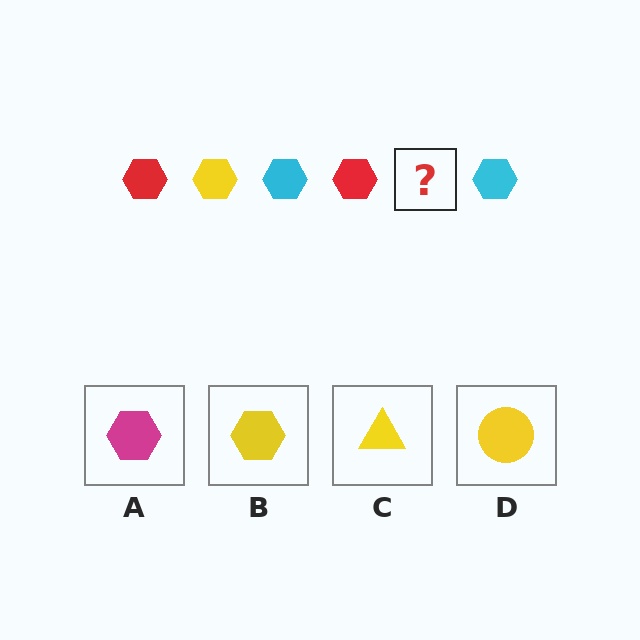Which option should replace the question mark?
Option B.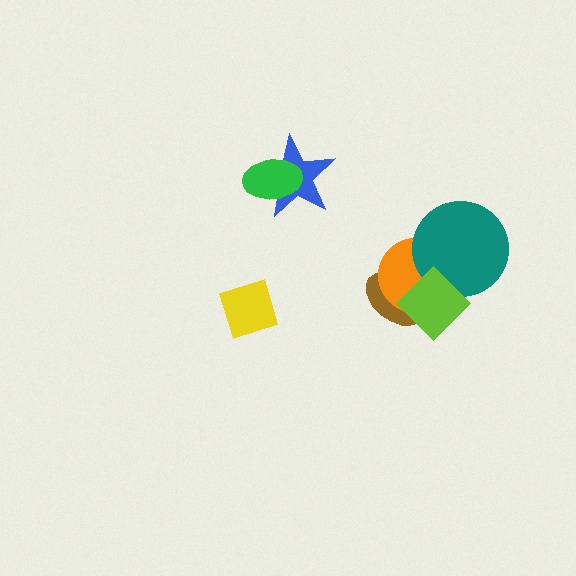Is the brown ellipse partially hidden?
Yes, it is partially covered by another shape.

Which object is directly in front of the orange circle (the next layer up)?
The teal circle is directly in front of the orange circle.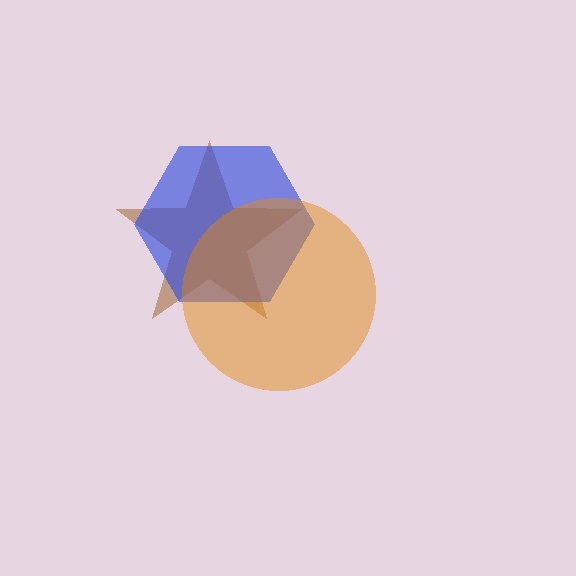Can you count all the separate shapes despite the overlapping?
Yes, there are 3 separate shapes.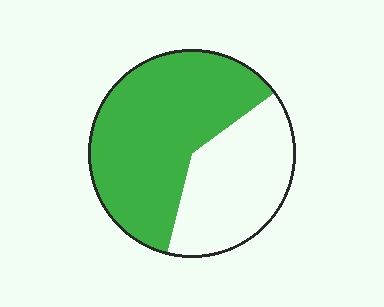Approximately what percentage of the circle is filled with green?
Approximately 60%.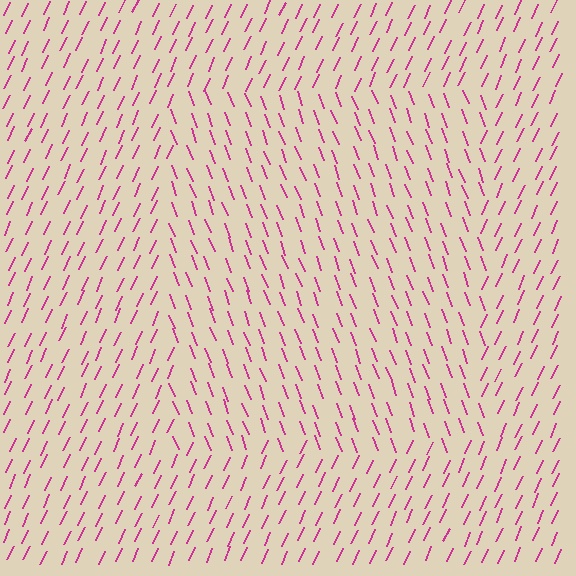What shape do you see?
I see a rectangle.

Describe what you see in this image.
The image is filled with small magenta line segments. A rectangle region in the image has lines oriented differently from the surrounding lines, creating a visible texture boundary.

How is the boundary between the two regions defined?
The boundary is defined purely by a change in line orientation (approximately 45 degrees difference). All lines are the same color and thickness.